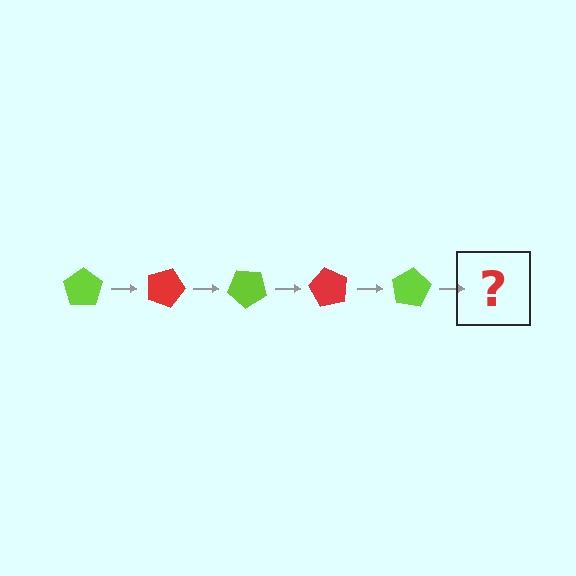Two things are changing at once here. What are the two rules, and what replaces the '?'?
The two rules are that it rotates 20 degrees each step and the color cycles through lime and red. The '?' should be a red pentagon, rotated 100 degrees from the start.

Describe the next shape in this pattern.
It should be a red pentagon, rotated 100 degrees from the start.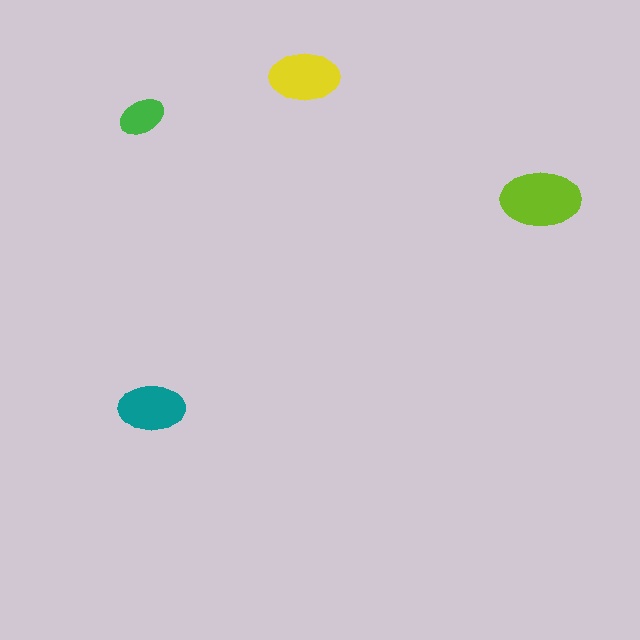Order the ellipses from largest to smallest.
the lime one, the yellow one, the teal one, the green one.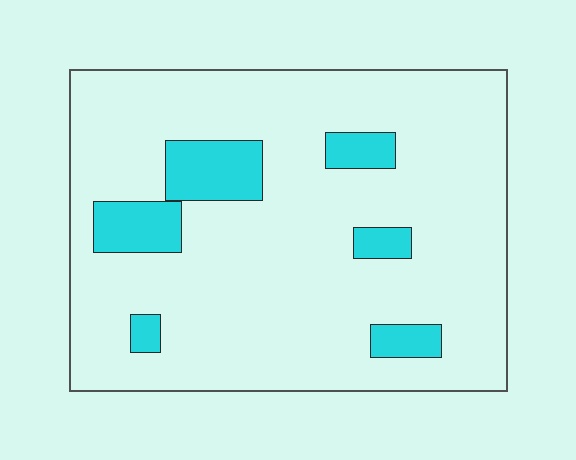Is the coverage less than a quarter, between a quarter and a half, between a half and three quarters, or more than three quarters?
Less than a quarter.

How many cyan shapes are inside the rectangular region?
6.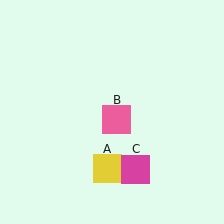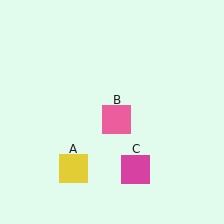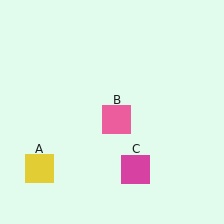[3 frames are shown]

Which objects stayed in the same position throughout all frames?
Pink square (object B) and magenta square (object C) remained stationary.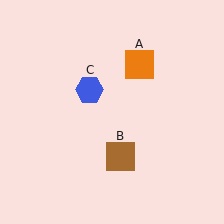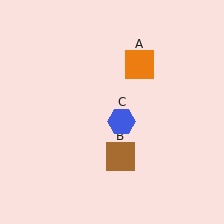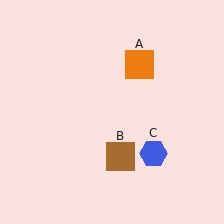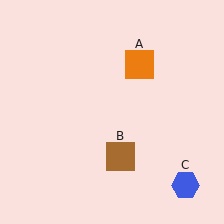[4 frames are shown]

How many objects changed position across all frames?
1 object changed position: blue hexagon (object C).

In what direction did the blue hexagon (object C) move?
The blue hexagon (object C) moved down and to the right.